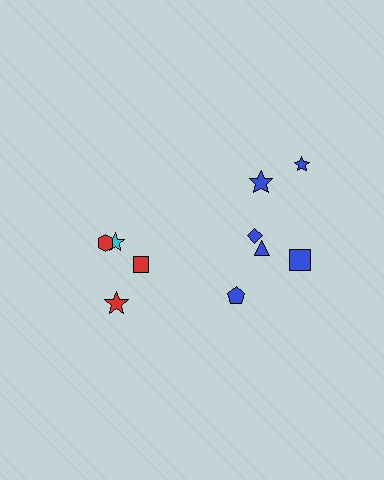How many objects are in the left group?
There are 4 objects.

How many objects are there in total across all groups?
There are 10 objects.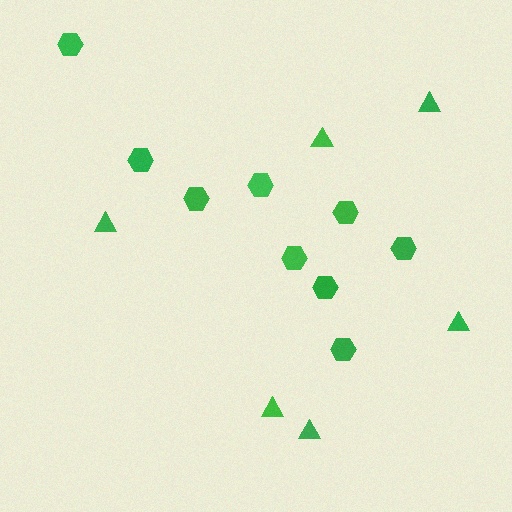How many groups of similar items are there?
There are 2 groups: one group of hexagons (9) and one group of triangles (6).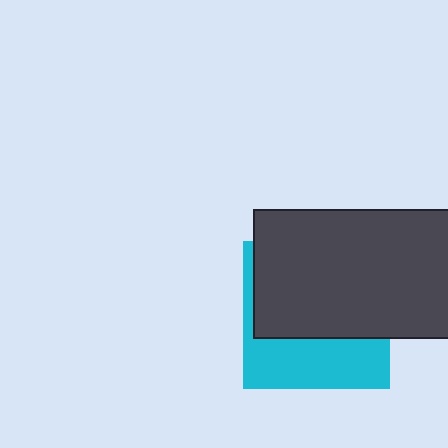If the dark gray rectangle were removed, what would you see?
You would see the complete cyan square.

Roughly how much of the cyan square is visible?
A small part of it is visible (roughly 38%).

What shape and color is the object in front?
The object in front is a dark gray rectangle.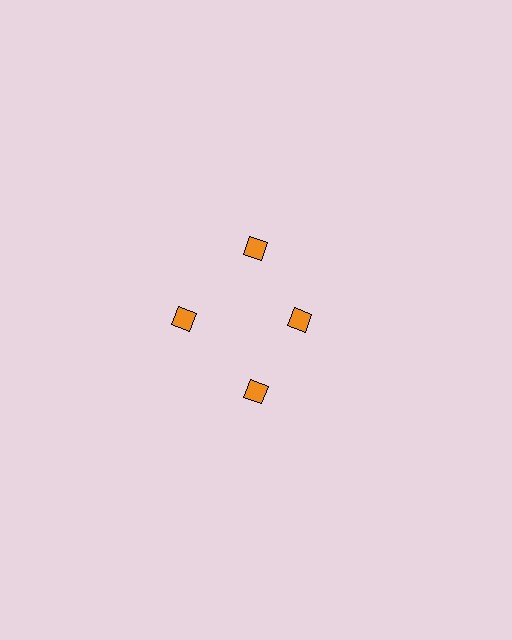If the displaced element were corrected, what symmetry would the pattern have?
It would have 4-fold rotational symmetry — the pattern would map onto itself every 90 degrees.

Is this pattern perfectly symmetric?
No. The 4 orange diamonds are arranged in a ring, but one element near the 3 o'clock position is pulled inward toward the center, breaking the 4-fold rotational symmetry.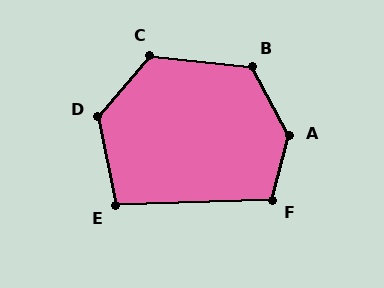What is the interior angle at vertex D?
Approximately 128 degrees (obtuse).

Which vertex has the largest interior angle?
A, at approximately 136 degrees.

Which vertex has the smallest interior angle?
E, at approximately 99 degrees.